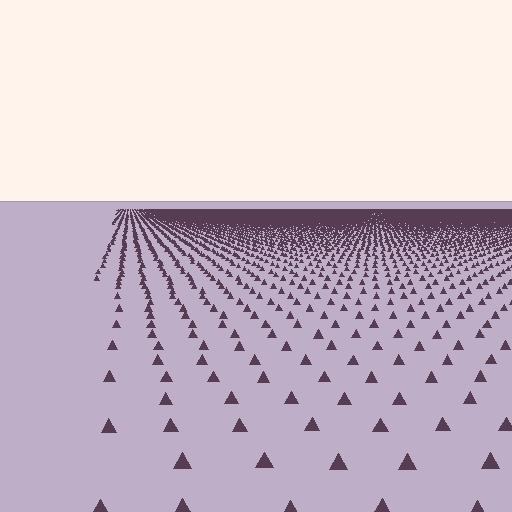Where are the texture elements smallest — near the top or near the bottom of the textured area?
Near the top.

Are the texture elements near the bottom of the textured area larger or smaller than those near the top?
Larger. Near the bottom, elements are closer to the viewer and appear at a bigger on-screen size.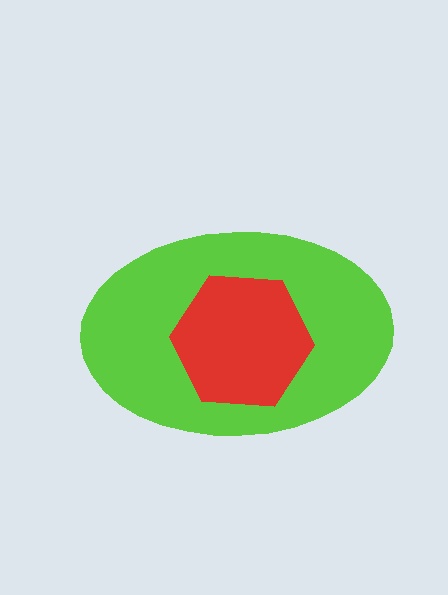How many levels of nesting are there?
2.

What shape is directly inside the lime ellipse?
The red hexagon.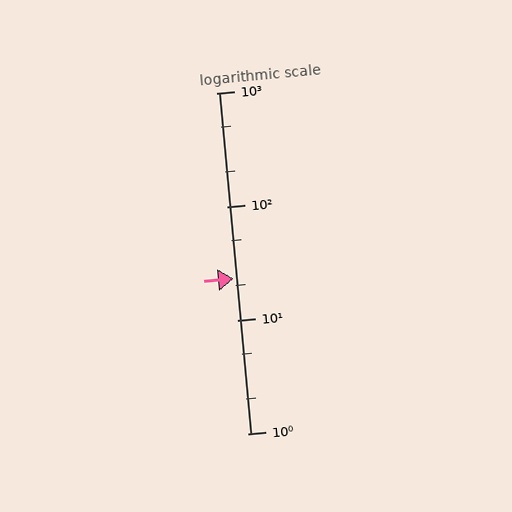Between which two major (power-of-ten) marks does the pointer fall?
The pointer is between 10 and 100.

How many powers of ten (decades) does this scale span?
The scale spans 3 decades, from 1 to 1000.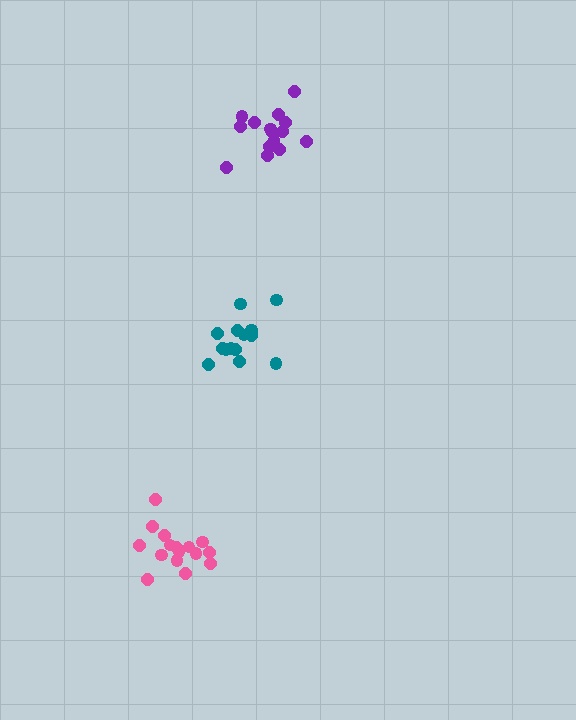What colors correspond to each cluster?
The clusters are colored: pink, teal, purple.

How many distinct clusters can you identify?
There are 3 distinct clusters.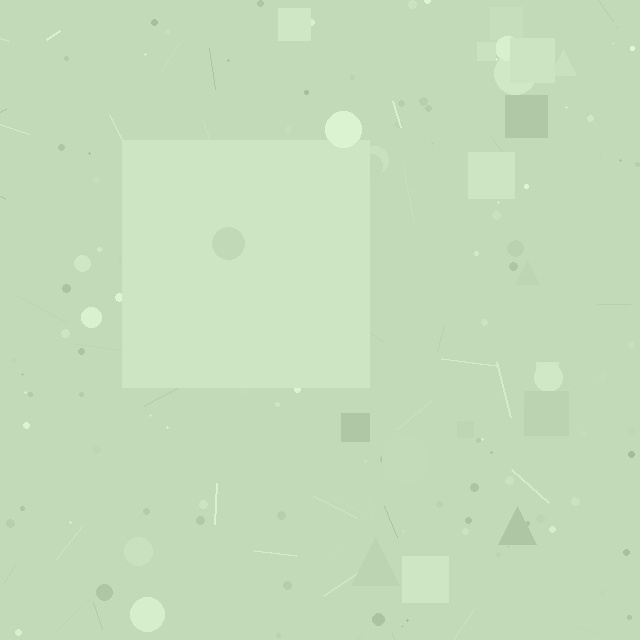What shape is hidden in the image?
A square is hidden in the image.